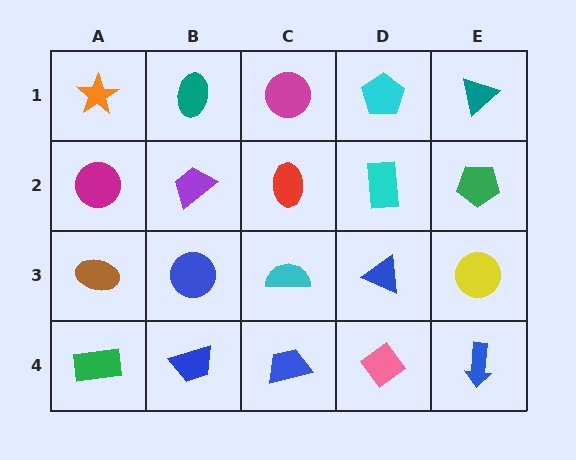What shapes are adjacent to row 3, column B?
A purple trapezoid (row 2, column B), a blue trapezoid (row 4, column B), a brown ellipse (row 3, column A), a cyan semicircle (row 3, column C).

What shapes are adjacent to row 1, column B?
A purple trapezoid (row 2, column B), an orange star (row 1, column A), a magenta circle (row 1, column C).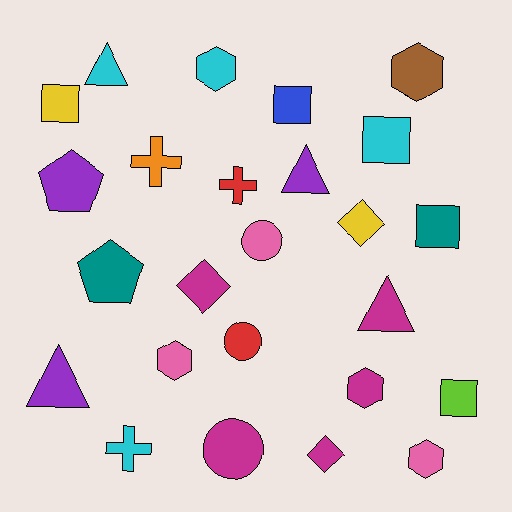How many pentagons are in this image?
There are 2 pentagons.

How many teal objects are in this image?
There are 2 teal objects.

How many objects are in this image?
There are 25 objects.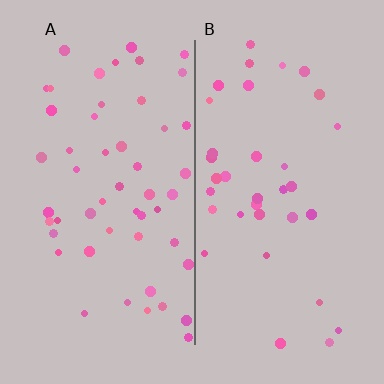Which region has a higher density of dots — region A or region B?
A (the left).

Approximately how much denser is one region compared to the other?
Approximately 1.5× — region A over region B.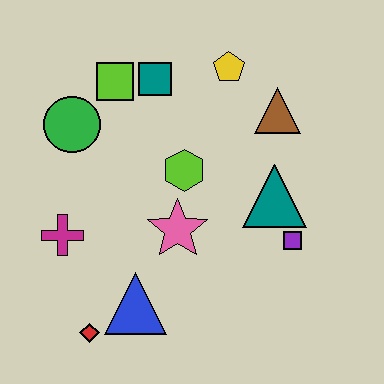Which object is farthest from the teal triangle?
The red diamond is farthest from the teal triangle.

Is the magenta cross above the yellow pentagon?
No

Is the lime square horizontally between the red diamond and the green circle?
No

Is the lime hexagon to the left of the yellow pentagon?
Yes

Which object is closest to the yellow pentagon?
The brown triangle is closest to the yellow pentagon.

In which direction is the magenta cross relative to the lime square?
The magenta cross is below the lime square.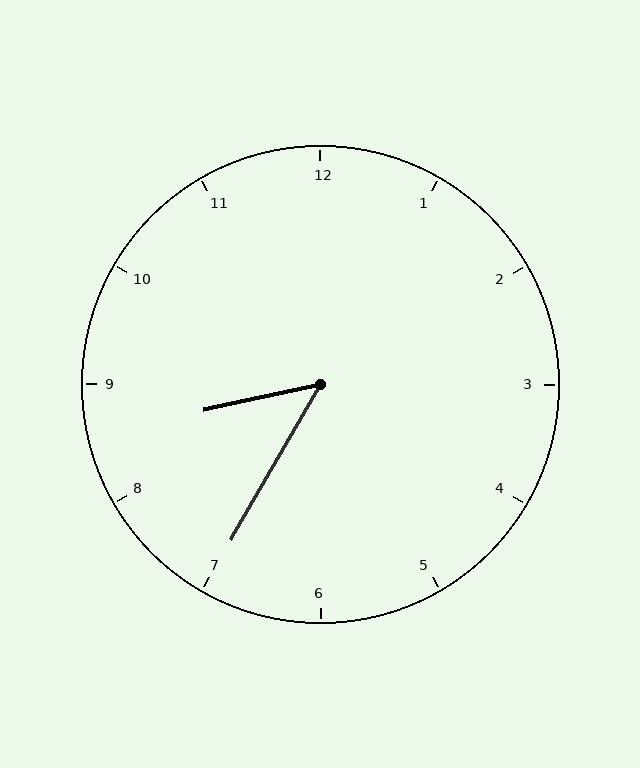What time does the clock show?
8:35.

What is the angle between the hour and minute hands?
Approximately 48 degrees.